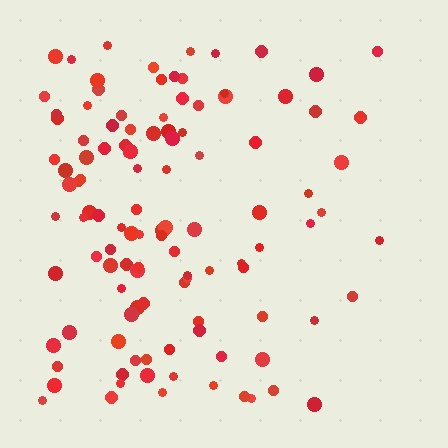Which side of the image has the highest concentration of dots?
The left.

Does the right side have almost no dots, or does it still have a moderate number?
Still a moderate number, just noticeably fewer than the left.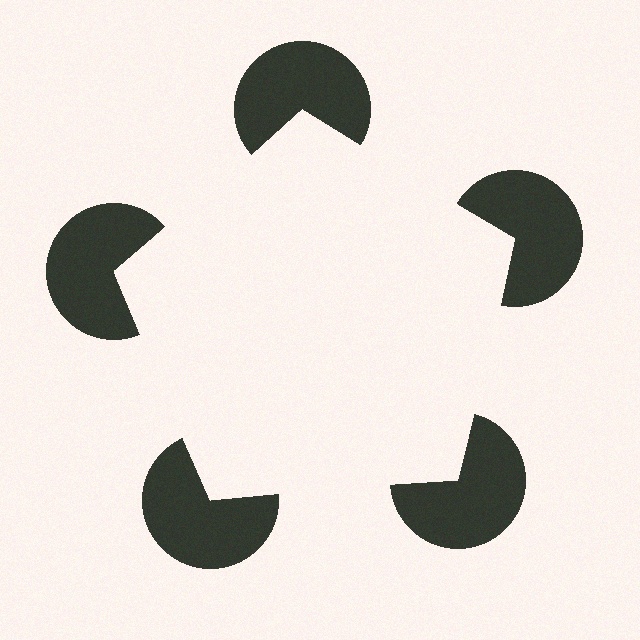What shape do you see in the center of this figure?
An illusory pentagon — its edges are inferred from the aligned wedge cuts in the pac-man discs, not physically drawn.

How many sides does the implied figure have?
5 sides.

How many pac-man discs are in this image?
There are 5 — one at each vertex of the illusory pentagon.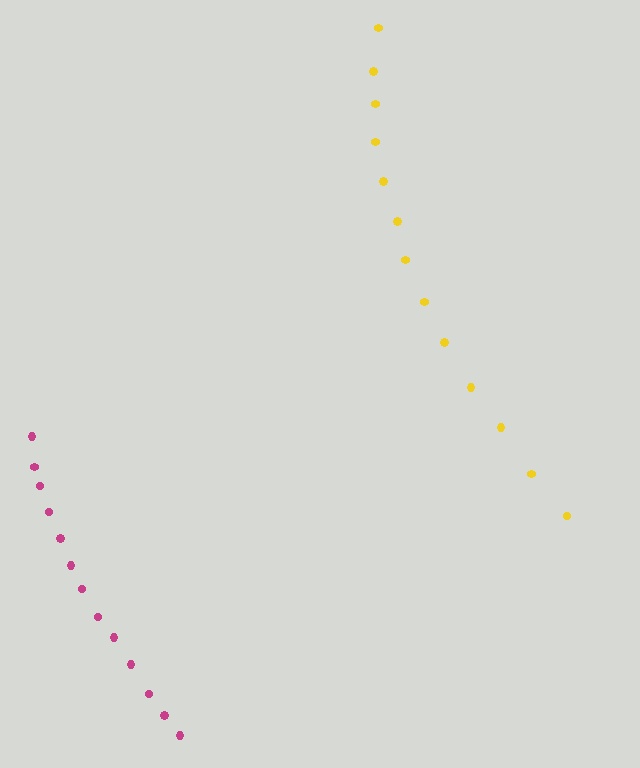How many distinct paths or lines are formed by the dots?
There are 2 distinct paths.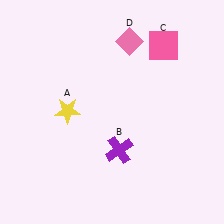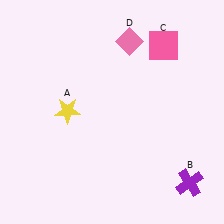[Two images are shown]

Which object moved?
The purple cross (B) moved right.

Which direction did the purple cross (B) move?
The purple cross (B) moved right.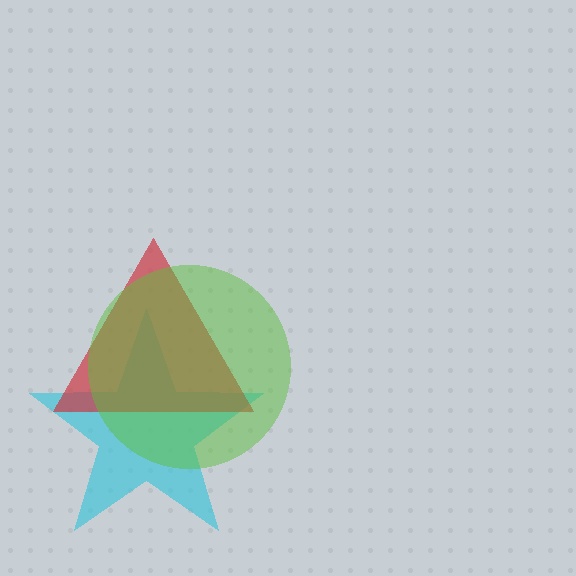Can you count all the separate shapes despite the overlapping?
Yes, there are 3 separate shapes.